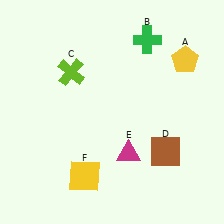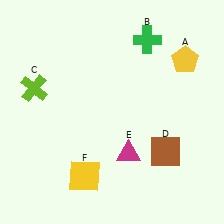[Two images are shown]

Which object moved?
The lime cross (C) moved left.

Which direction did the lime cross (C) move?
The lime cross (C) moved left.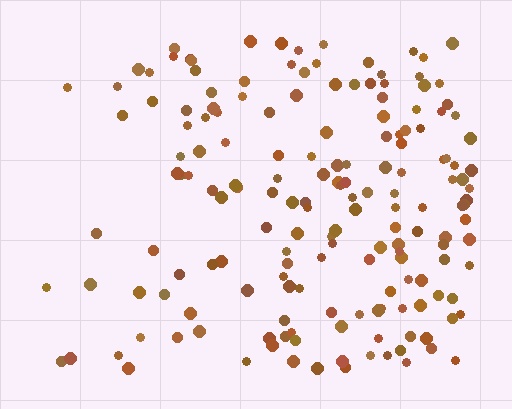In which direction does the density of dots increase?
From left to right, with the right side densest.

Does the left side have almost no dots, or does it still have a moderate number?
Still a moderate number, just noticeably fewer than the right.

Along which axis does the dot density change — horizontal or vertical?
Horizontal.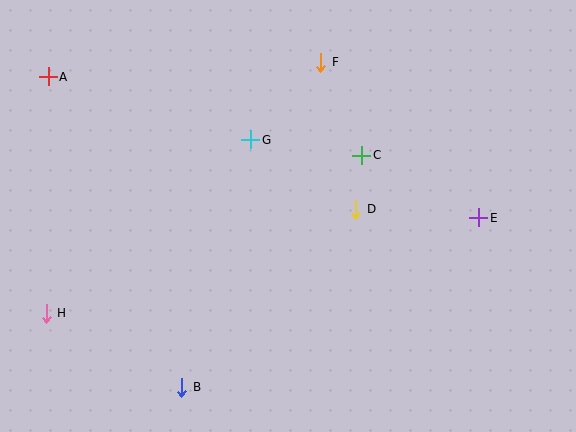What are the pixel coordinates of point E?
Point E is at (479, 218).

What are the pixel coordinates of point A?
Point A is at (48, 77).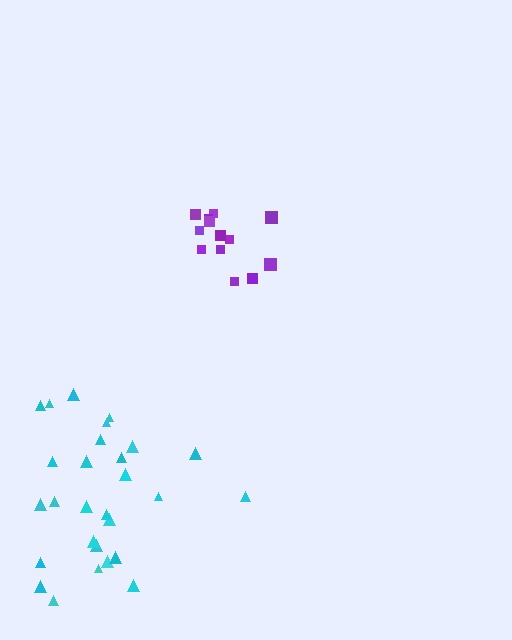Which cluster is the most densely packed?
Purple.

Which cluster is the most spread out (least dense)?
Cyan.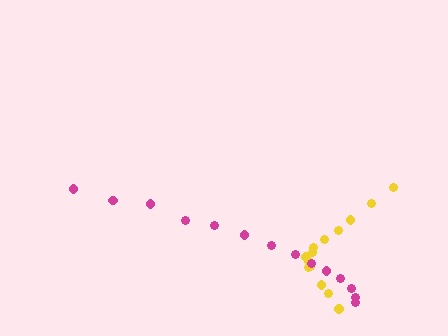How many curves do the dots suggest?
There are 2 distinct paths.